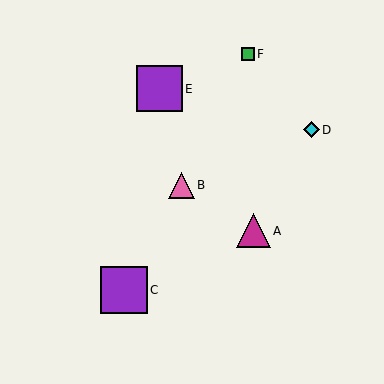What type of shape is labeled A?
Shape A is a magenta triangle.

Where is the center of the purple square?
The center of the purple square is at (124, 290).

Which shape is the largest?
The purple square (labeled C) is the largest.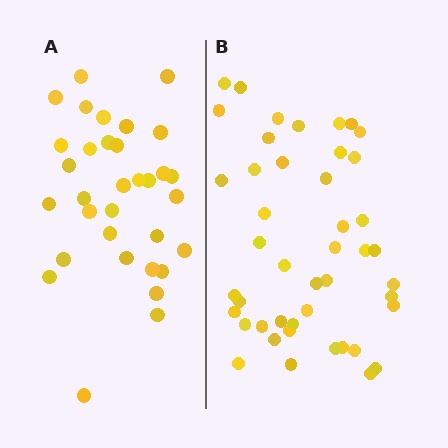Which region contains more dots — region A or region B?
Region B (the right region) has more dots.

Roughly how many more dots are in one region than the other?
Region B has roughly 12 or so more dots than region A.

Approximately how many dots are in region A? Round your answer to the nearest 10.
About 30 dots. (The exact count is 33, which rounds to 30.)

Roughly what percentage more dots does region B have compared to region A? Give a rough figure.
About 35% more.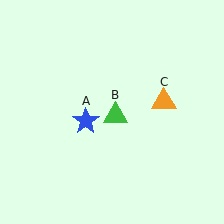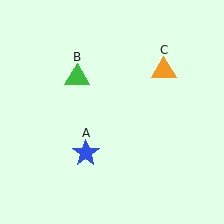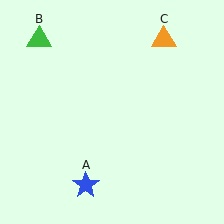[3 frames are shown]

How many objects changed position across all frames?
3 objects changed position: blue star (object A), green triangle (object B), orange triangle (object C).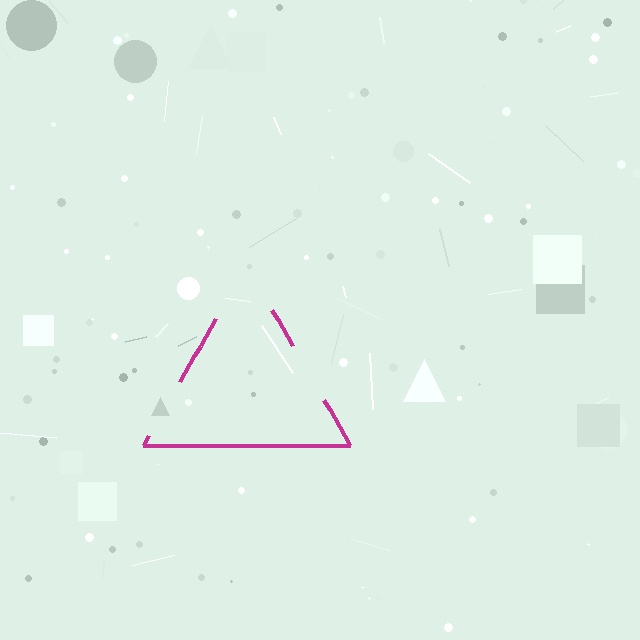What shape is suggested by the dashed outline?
The dashed outline suggests a triangle.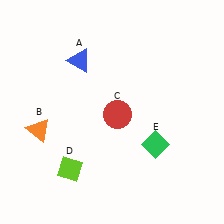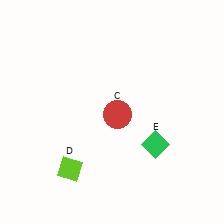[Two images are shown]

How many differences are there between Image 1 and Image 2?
There are 2 differences between the two images.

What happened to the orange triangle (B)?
The orange triangle (B) was removed in Image 2. It was in the bottom-left area of Image 1.